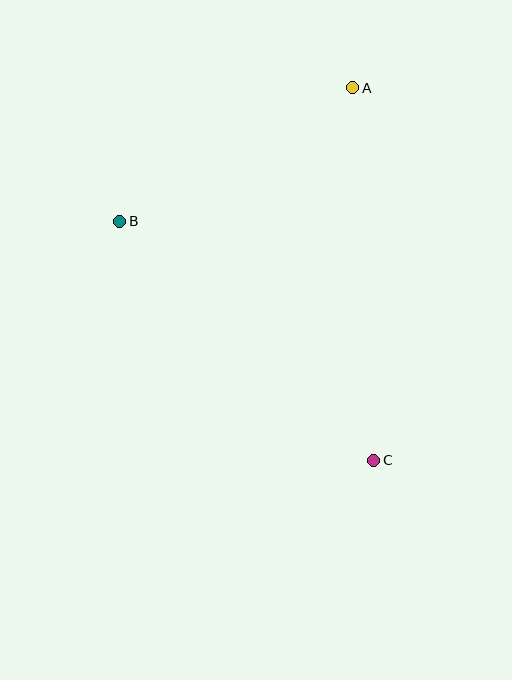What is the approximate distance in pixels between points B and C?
The distance between B and C is approximately 349 pixels.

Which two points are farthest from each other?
Points A and C are farthest from each other.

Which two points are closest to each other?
Points A and B are closest to each other.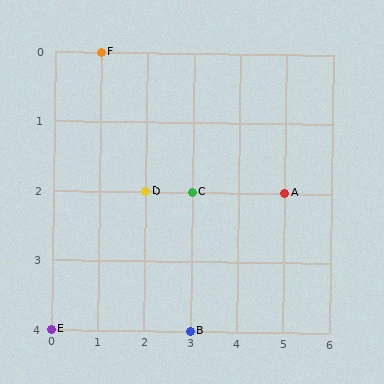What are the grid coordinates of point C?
Point C is at grid coordinates (3, 2).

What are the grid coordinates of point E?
Point E is at grid coordinates (0, 4).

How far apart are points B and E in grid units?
Points B and E are 3 columns apart.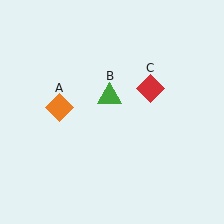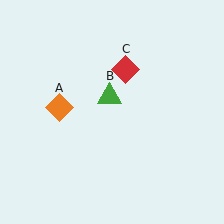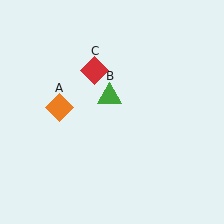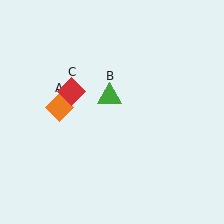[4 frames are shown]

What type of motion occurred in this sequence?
The red diamond (object C) rotated counterclockwise around the center of the scene.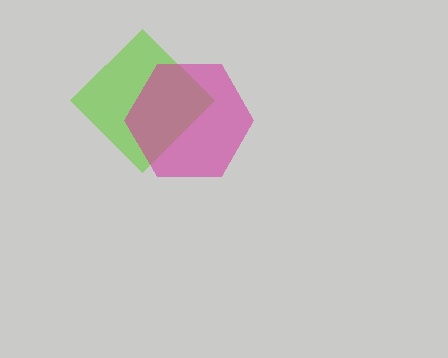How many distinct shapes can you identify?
There are 2 distinct shapes: a lime diamond, a magenta hexagon.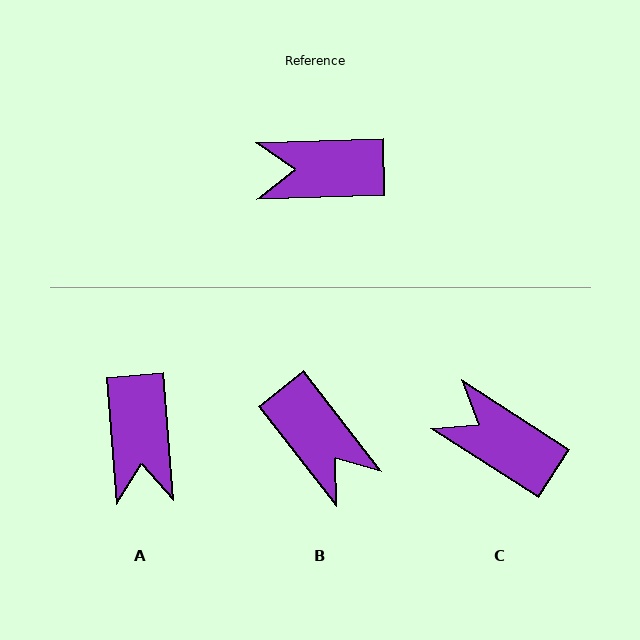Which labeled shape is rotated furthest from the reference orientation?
B, about 126 degrees away.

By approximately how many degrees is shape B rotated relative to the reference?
Approximately 126 degrees counter-clockwise.